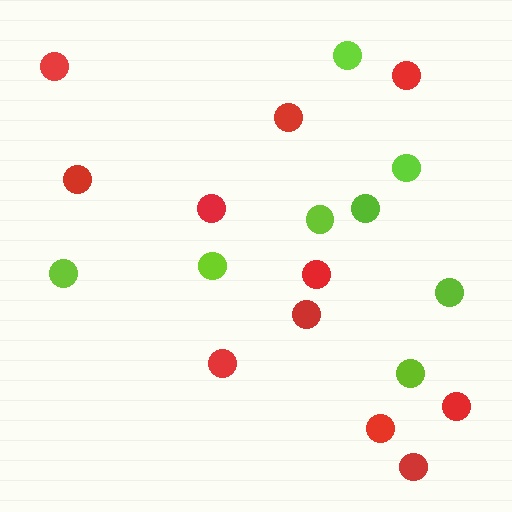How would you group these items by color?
There are 2 groups: one group of red circles (11) and one group of lime circles (8).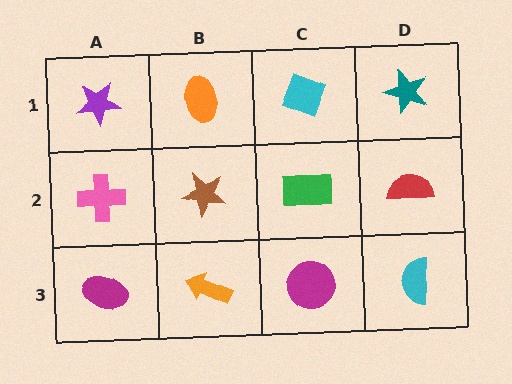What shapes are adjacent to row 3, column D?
A red semicircle (row 2, column D), a magenta circle (row 3, column C).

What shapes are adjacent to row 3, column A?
A pink cross (row 2, column A), an orange arrow (row 3, column B).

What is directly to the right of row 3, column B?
A magenta circle.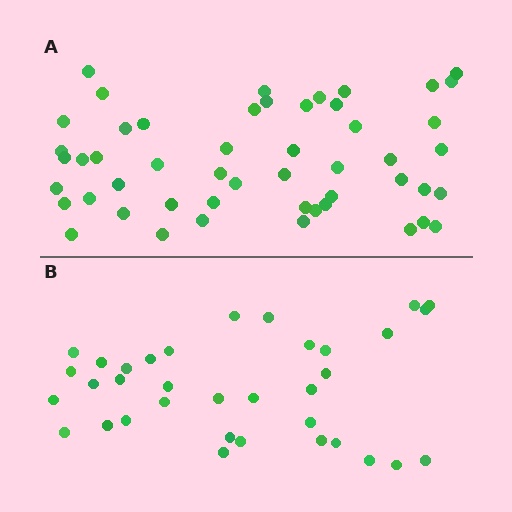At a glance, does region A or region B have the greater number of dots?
Region A (the top region) has more dots.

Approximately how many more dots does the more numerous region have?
Region A has approximately 15 more dots than region B.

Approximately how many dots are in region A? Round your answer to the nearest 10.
About 50 dots. (The exact count is 51, which rounds to 50.)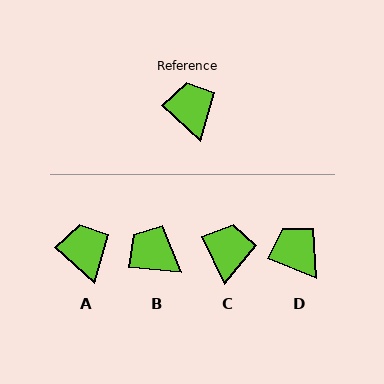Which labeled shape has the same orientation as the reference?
A.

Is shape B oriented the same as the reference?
No, it is off by about 37 degrees.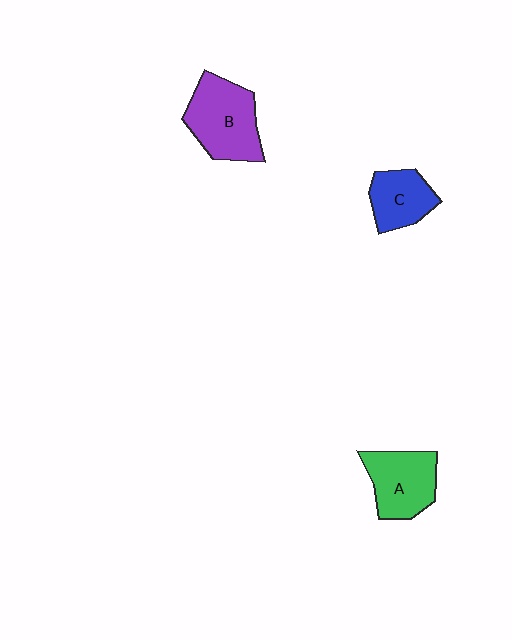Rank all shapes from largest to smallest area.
From largest to smallest: B (purple), A (green), C (blue).